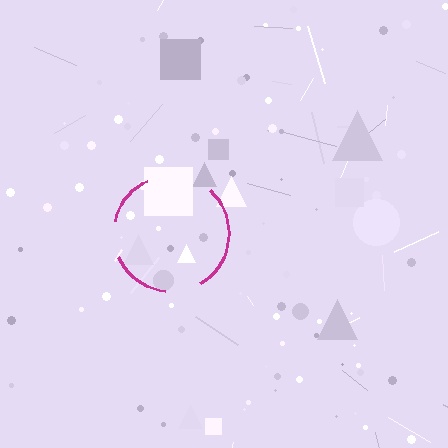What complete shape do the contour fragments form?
The contour fragments form a circle.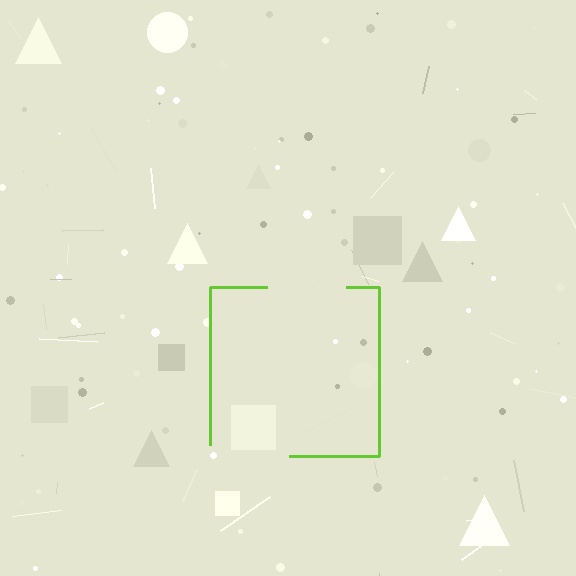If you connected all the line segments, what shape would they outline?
They would outline a square.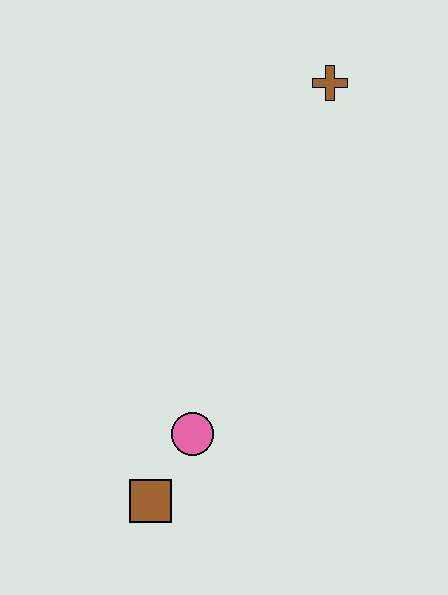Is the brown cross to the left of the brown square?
No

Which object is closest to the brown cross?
The pink circle is closest to the brown cross.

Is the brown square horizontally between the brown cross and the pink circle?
No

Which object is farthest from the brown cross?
The brown square is farthest from the brown cross.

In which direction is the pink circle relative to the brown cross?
The pink circle is below the brown cross.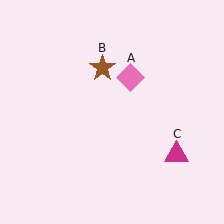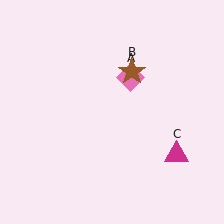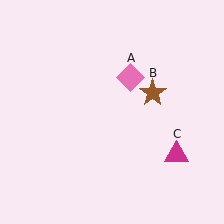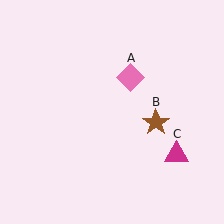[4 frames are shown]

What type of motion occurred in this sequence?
The brown star (object B) rotated clockwise around the center of the scene.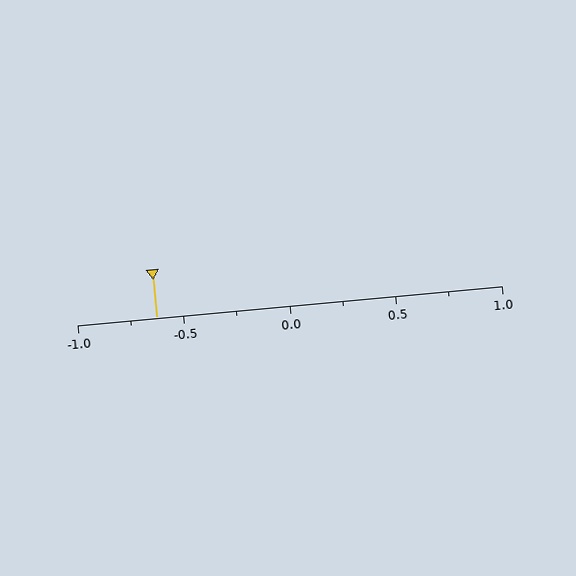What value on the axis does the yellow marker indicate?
The marker indicates approximately -0.62.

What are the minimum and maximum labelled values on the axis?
The axis runs from -1.0 to 1.0.